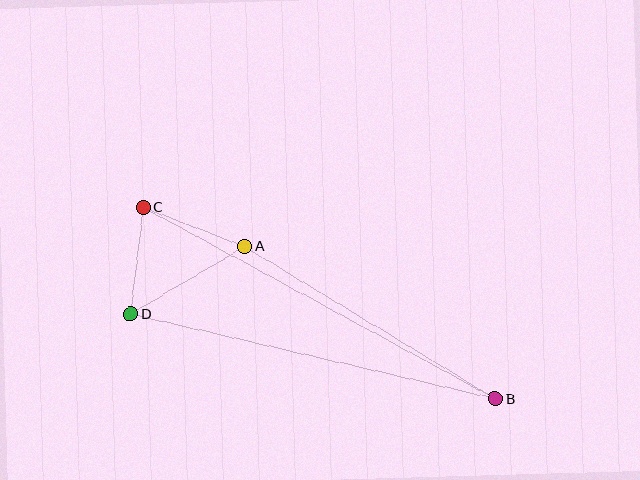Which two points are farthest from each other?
Points B and C are farthest from each other.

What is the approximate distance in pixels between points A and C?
The distance between A and C is approximately 109 pixels.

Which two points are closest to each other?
Points C and D are closest to each other.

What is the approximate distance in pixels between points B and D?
The distance between B and D is approximately 375 pixels.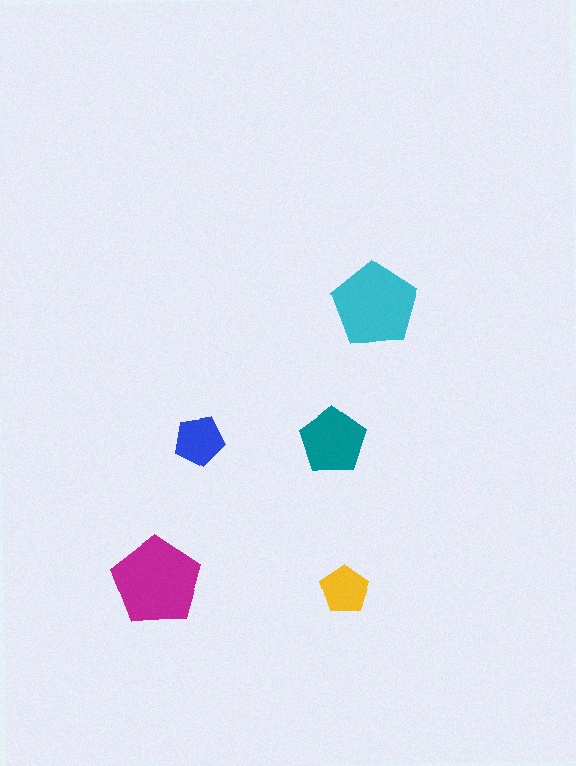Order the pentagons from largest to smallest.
the magenta one, the cyan one, the teal one, the blue one, the yellow one.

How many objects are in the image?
There are 5 objects in the image.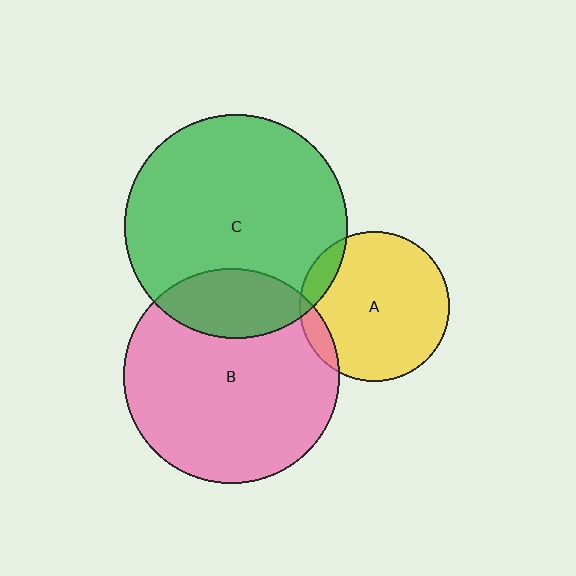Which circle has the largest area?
Circle C (green).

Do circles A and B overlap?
Yes.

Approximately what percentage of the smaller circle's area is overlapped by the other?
Approximately 10%.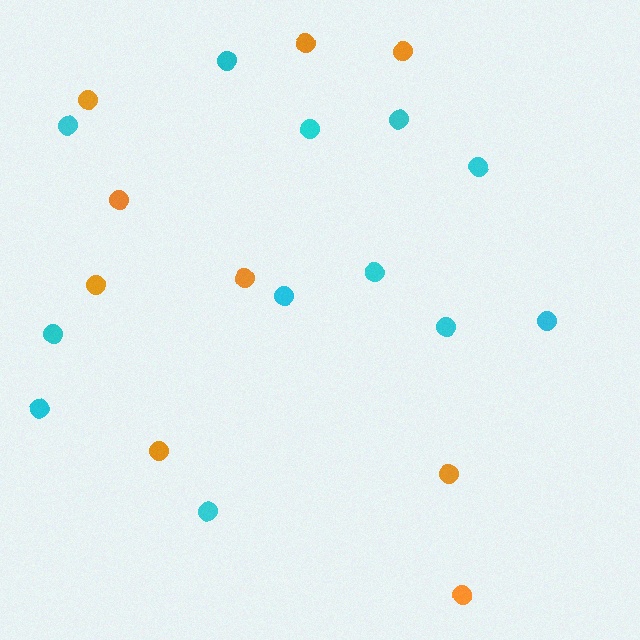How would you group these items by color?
There are 2 groups: one group of cyan circles (12) and one group of orange circles (9).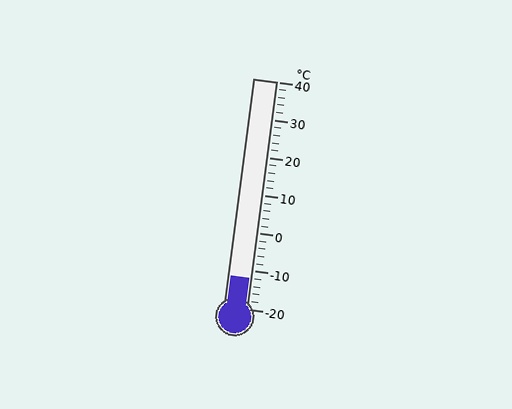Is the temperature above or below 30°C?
The temperature is below 30°C.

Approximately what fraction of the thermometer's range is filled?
The thermometer is filled to approximately 15% of its range.